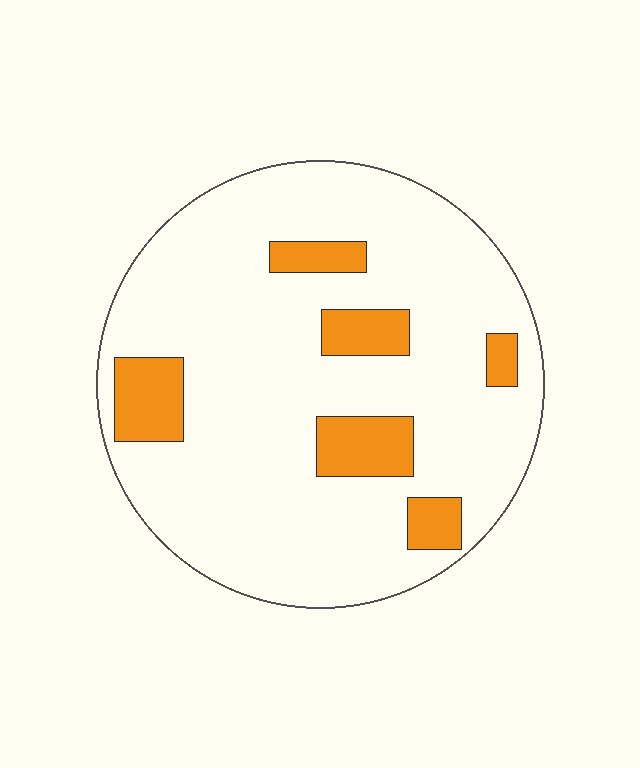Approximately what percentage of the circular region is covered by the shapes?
Approximately 15%.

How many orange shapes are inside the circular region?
6.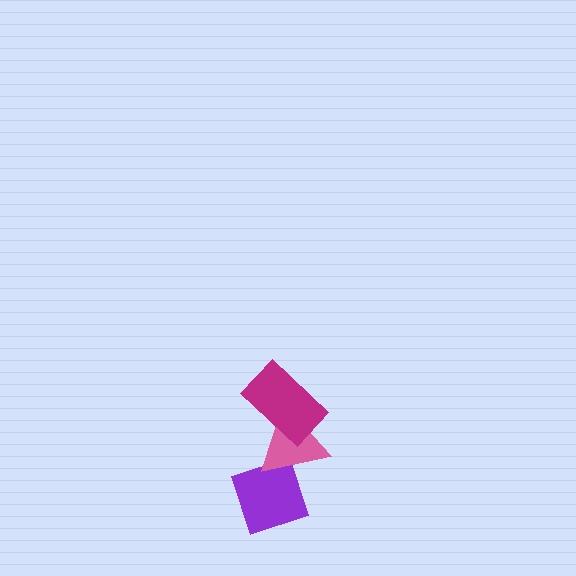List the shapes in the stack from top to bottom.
From top to bottom: the magenta rectangle, the pink triangle, the purple diamond.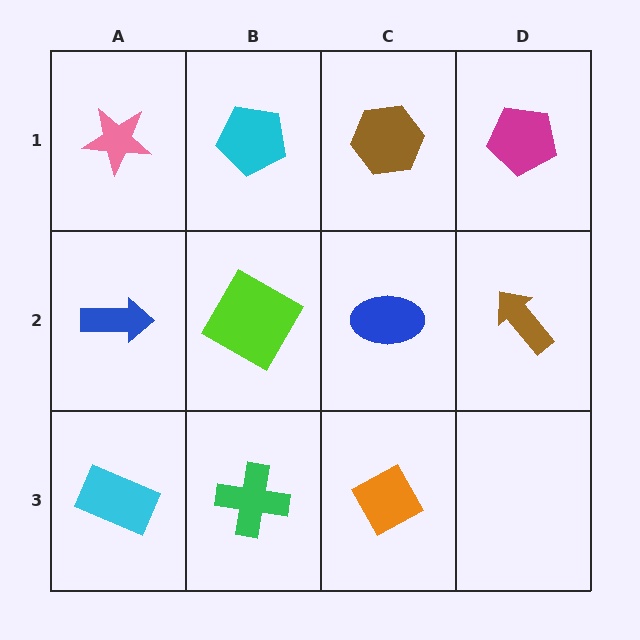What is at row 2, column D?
A brown arrow.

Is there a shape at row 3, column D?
No, that cell is empty.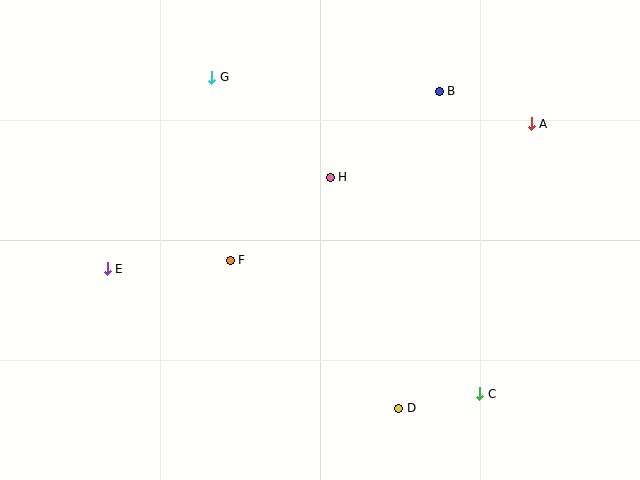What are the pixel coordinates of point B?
Point B is at (439, 91).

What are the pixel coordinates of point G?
Point G is at (212, 77).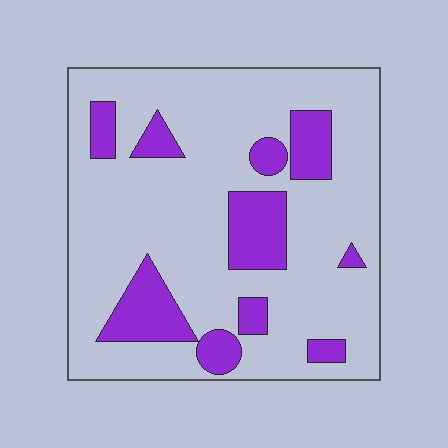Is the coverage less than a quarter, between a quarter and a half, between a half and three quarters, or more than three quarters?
Less than a quarter.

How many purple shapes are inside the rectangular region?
10.